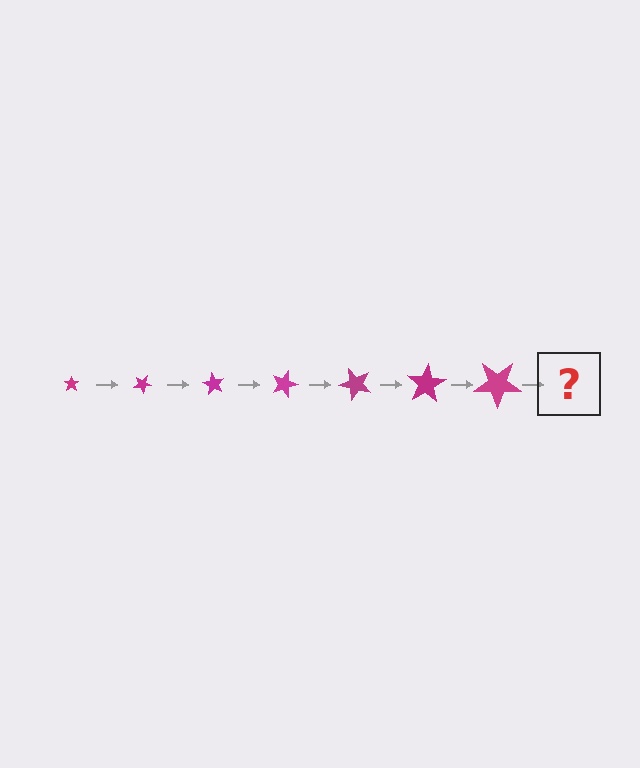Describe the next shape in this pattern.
It should be a star, larger than the previous one and rotated 210 degrees from the start.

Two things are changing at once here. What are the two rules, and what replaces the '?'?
The two rules are that the star grows larger each step and it rotates 30 degrees each step. The '?' should be a star, larger than the previous one and rotated 210 degrees from the start.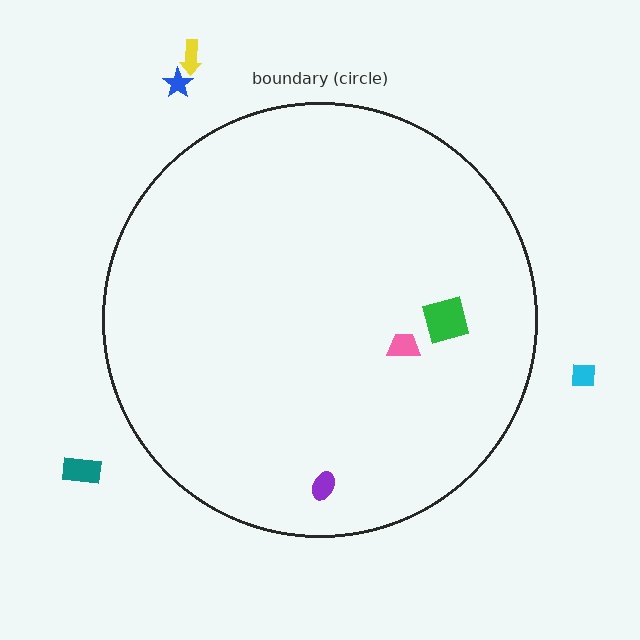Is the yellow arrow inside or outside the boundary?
Outside.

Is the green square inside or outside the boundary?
Inside.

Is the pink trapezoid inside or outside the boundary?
Inside.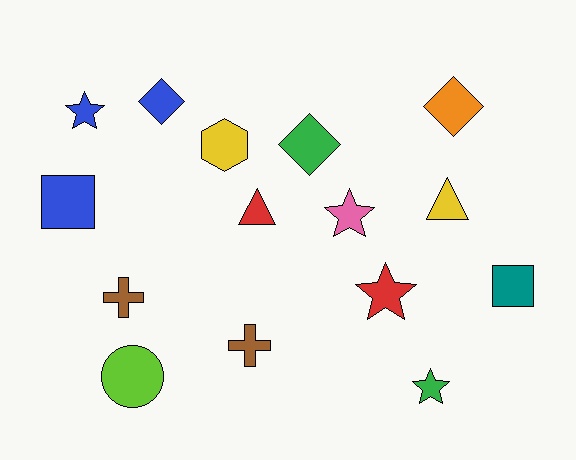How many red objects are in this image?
There are 2 red objects.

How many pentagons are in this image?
There are no pentagons.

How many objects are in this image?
There are 15 objects.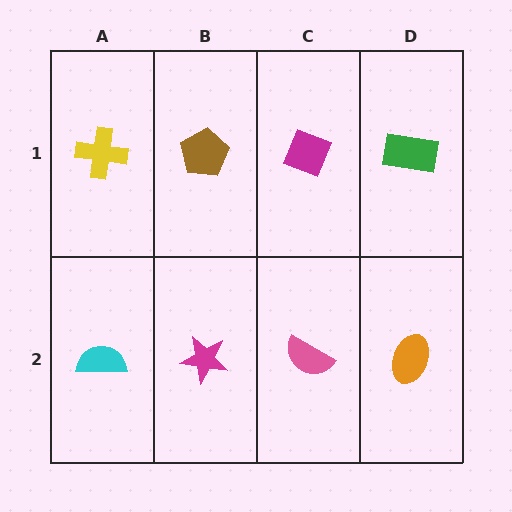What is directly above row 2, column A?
A yellow cross.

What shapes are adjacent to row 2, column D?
A green rectangle (row 1, column D), a pink semicircle (row 2, column C).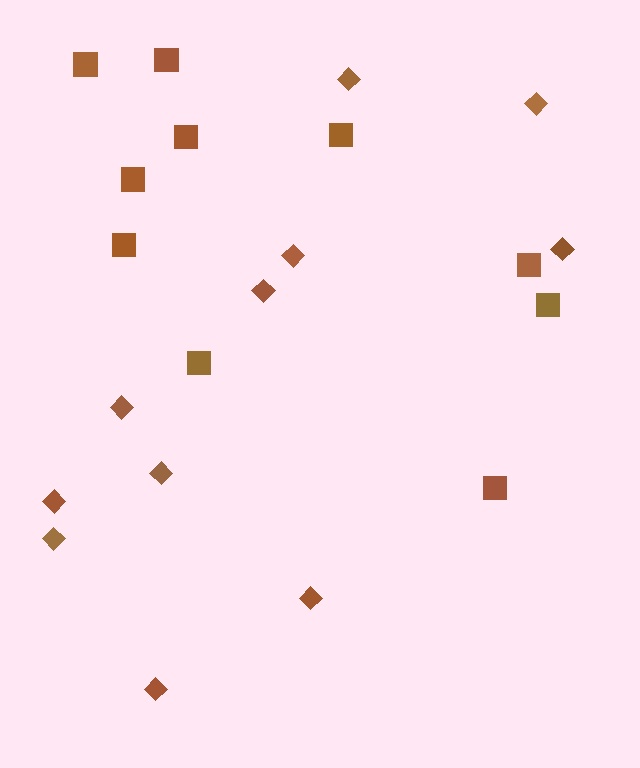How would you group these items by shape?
There are 2 groups: one group of diamonds (11) and one group of squares (10).